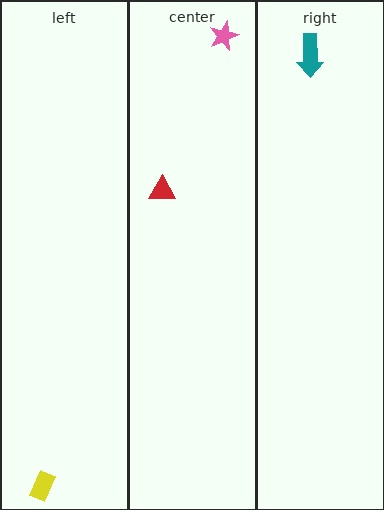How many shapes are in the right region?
1.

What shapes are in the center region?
The pink star, the red triangle.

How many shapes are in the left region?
1.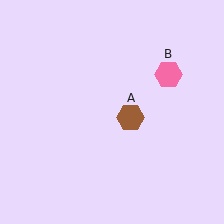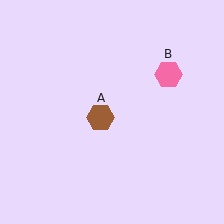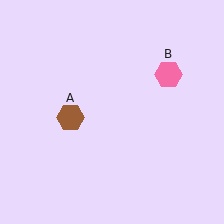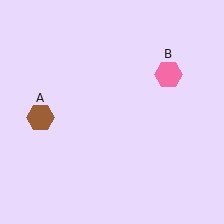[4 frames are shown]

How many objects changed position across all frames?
1 object changed position: brown hexagon (object A).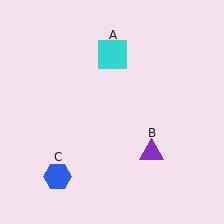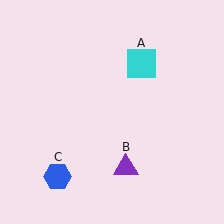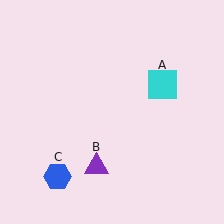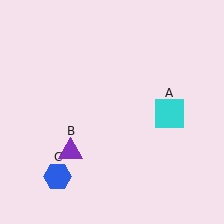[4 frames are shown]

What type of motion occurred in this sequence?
The cyan square (object A), purple triangle (object B) rotated clockwise around the center of the scene.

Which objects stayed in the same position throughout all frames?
Blue hexagon (object C) remained stationary.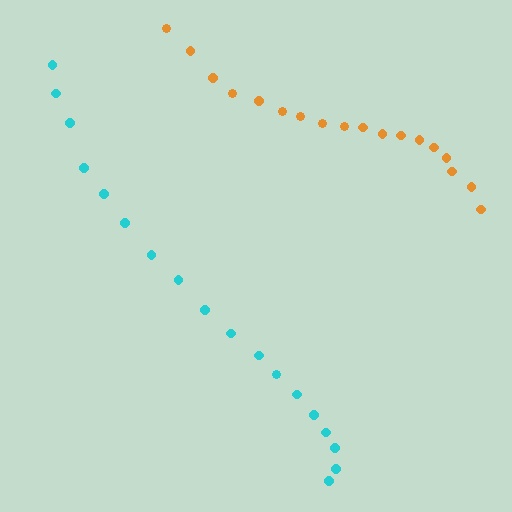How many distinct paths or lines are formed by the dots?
There are 2 distinct paths.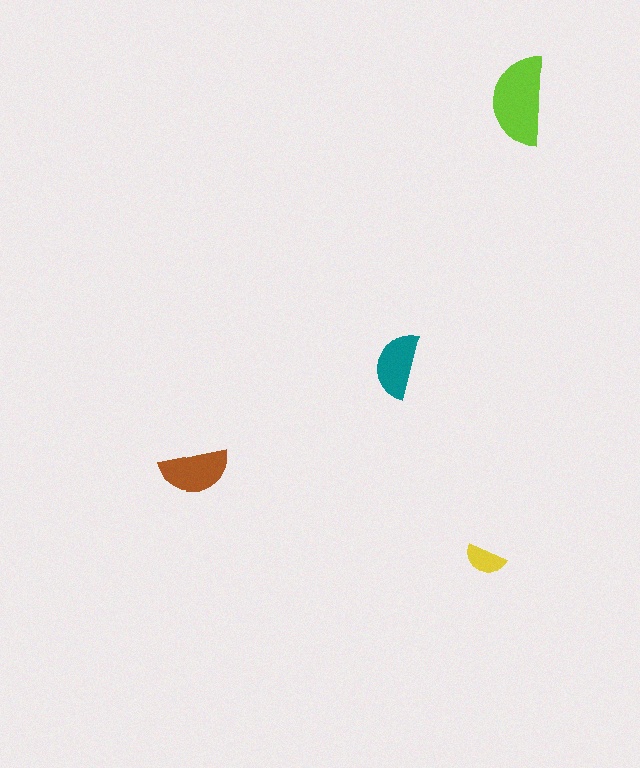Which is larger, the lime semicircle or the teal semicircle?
The lime one.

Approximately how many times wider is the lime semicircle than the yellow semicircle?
About 2 times wider.